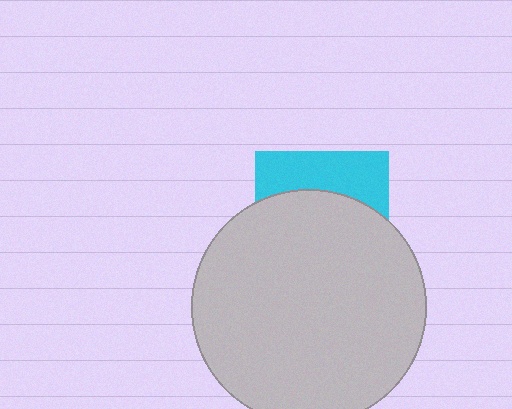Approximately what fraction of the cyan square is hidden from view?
Roughly 66% of the cyan square is hidden behind the light gray circle.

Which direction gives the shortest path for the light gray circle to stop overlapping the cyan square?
Moving down gives the shortest separation.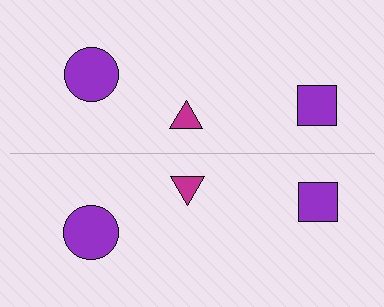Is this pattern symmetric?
Yes, this pattern has bilateral (reflection) symmetry.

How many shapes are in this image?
There are 6 shapes in this image.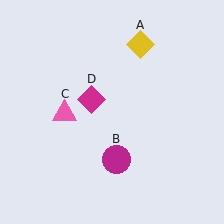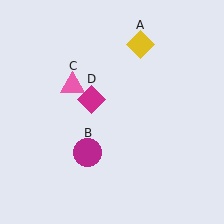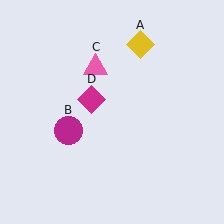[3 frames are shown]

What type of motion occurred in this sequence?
The magenta circle (object B), pink triangle (object C) rotated clockwise around the center of the scene.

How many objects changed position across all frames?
2 objects changed position: magenta circle (object B), pink triangle (object C).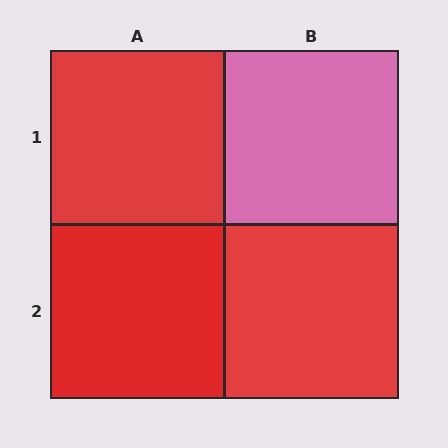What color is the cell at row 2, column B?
Red.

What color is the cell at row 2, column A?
Red.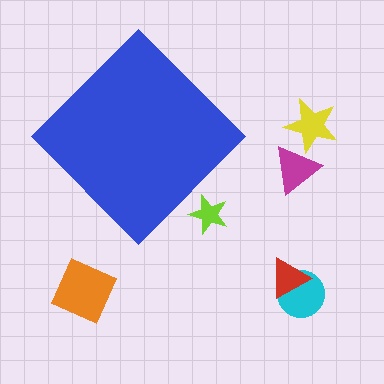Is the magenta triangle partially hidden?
No, the magenta triangle is fully visible.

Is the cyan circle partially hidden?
No, the cyan circle is fully visible.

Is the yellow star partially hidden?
No, the yellow star is fully visible.